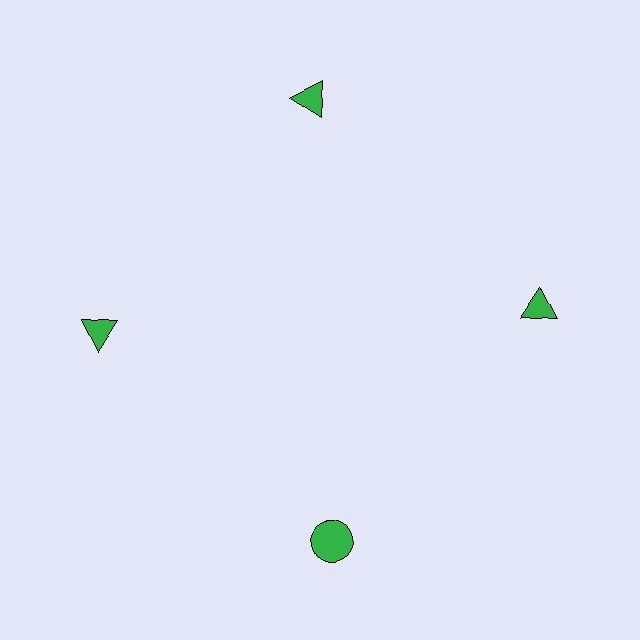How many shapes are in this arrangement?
There are 4 shapes arranged in a ring pattern.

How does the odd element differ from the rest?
It has a different shape: circle instead of triangle.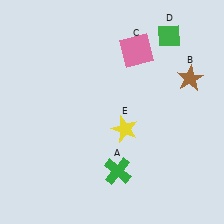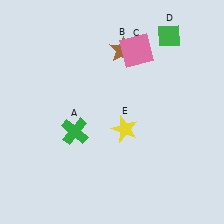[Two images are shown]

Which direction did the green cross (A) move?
The green cross (A) moved left.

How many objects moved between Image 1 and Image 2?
2 objects moved between the two images.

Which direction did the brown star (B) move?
The brown star (B) moved left.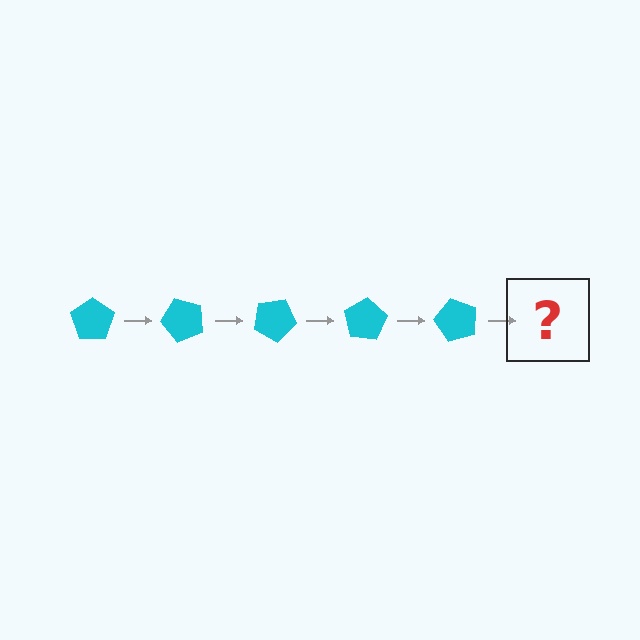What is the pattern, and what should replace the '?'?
The pattern is that the pentagon rotates 50 degrees each step. The '?' should be a cyan pentagon rotated 250 degrees.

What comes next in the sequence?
The next element should be a cyan pentagon rotated 250 degrees.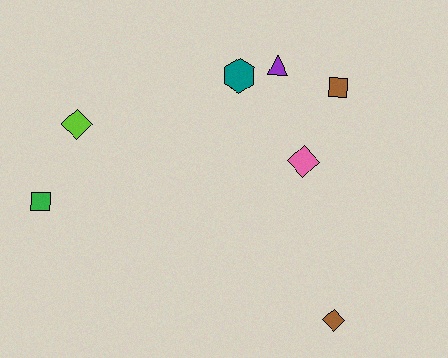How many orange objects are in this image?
There are no orange objects.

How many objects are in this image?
There are 7 objects.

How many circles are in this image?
There are no circles.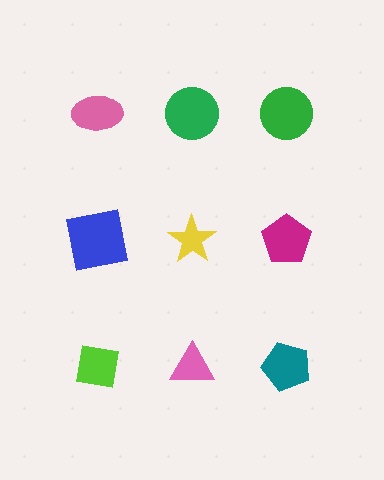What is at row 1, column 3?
A green circle.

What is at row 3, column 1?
A lime square.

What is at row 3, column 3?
A teal pentagon.